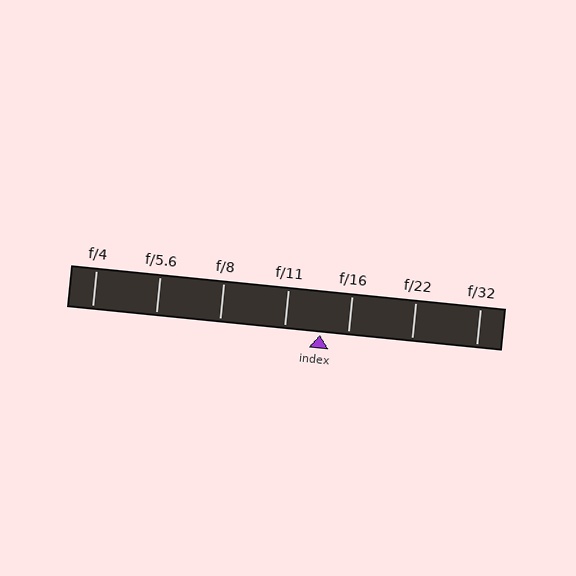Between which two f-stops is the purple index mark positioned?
The index mark is between f/11 and f/16.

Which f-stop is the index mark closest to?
The index mark is closest to f/16.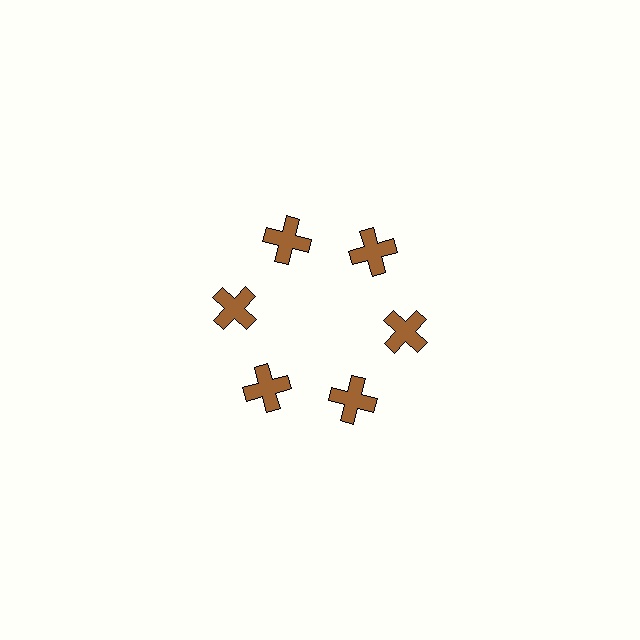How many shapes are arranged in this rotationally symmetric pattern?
There are 6 shapes, arranged in 6 groups of 1.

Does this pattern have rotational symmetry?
Yes, this pattern has 6-fold rotational symmetry. It looks the same after rotating 60 degrees around the center.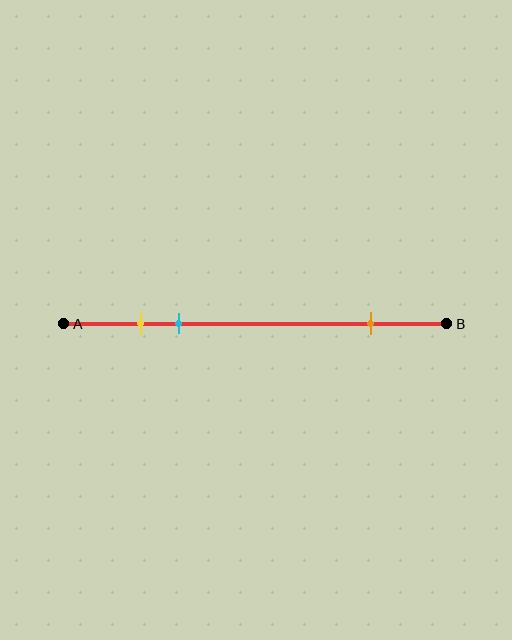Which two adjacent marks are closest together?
The yellow and cyan marks are the closest adjacent pair.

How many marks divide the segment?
There are 3 marks dividing the segment.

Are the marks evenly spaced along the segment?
No, the marks are not evenly spaced.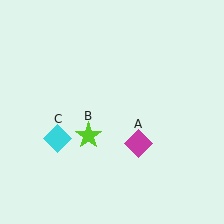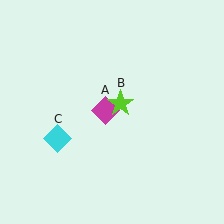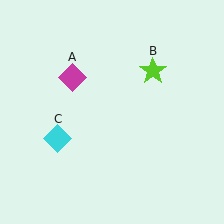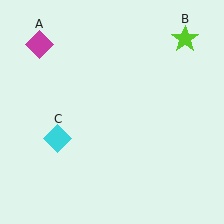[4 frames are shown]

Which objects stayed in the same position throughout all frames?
Cyan diamond (object C) remained stationary.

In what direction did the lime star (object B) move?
The lime star (object B) moved up and to the right.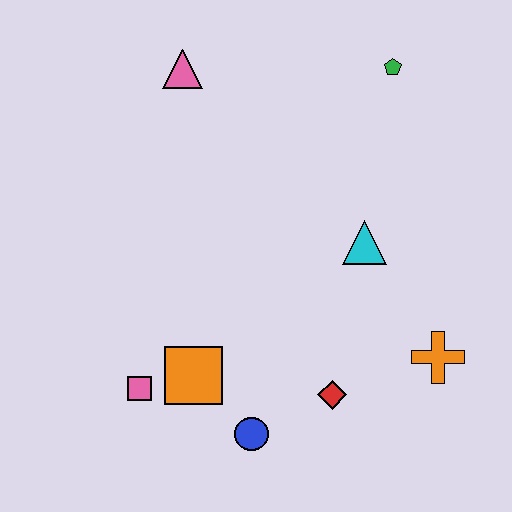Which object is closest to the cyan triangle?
The orange cross is closest to the cyan triangle.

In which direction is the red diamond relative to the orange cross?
The red diamond is to the left of the orange cross.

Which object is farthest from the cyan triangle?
The pink square is farthest from the cyan triangle.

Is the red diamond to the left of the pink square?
No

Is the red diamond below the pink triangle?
Yes